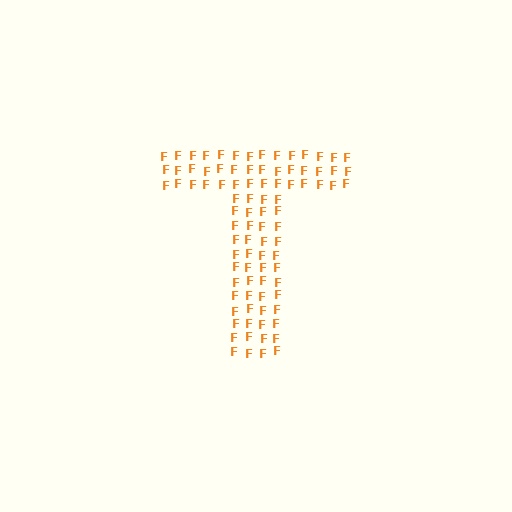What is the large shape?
The large shape is the letter T.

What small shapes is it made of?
It is made of small letter F's.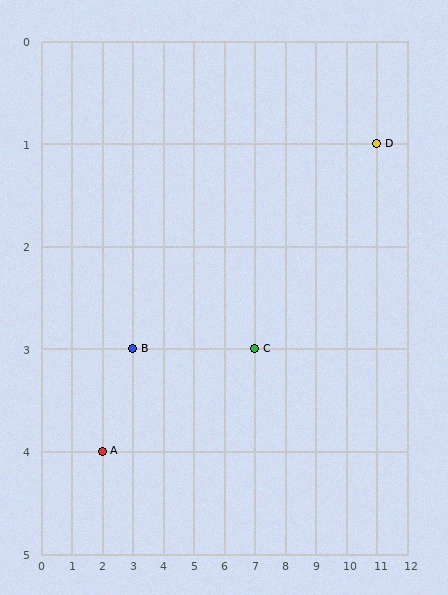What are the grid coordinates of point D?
Point D is at grid coordinates (11, 1).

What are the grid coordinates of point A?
Point A is at grid coordinates (2, 4).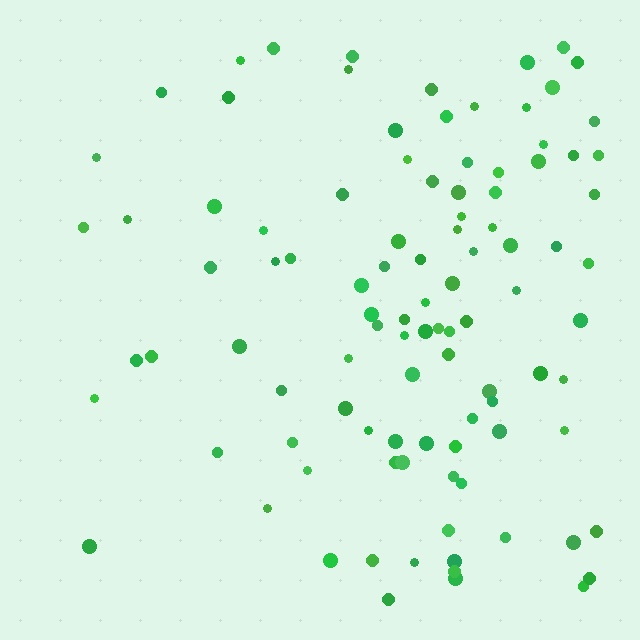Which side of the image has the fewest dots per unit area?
The left.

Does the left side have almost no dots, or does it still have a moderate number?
Still a moderate number, just noticeably fewer than the right.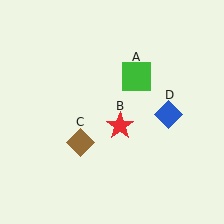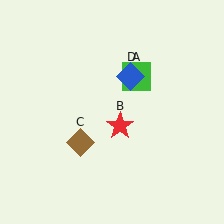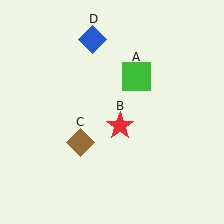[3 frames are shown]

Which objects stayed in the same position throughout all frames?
Green square (object A) and red star (object B) and brown diamond (object C) remained stationary.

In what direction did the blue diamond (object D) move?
The blue diamond (object D) moved up and to the left.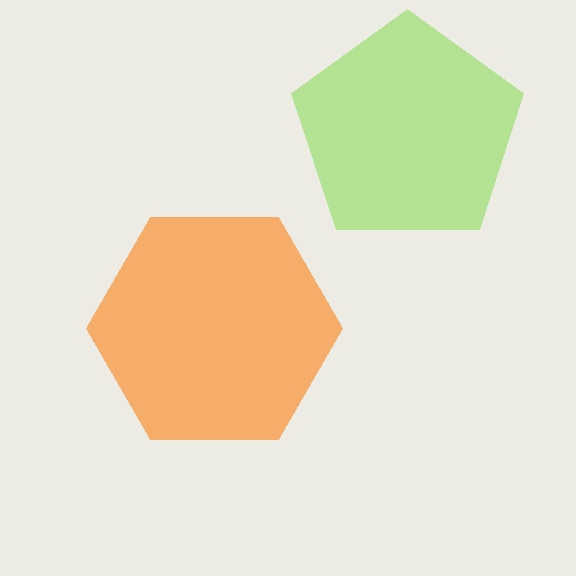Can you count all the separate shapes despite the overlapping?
Yes, there are 2 separate shapes.